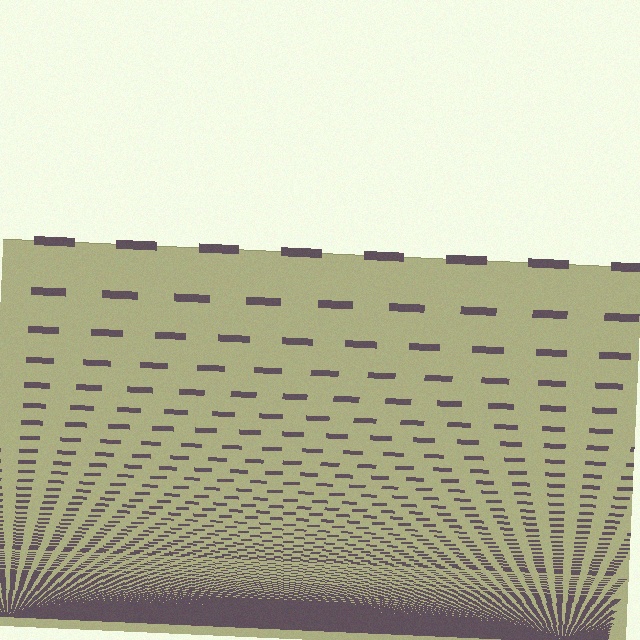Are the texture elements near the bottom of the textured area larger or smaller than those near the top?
Smaller. The gradient is inverted — elements near the bottom are smaller and denser.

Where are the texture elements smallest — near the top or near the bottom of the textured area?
Near the bottom.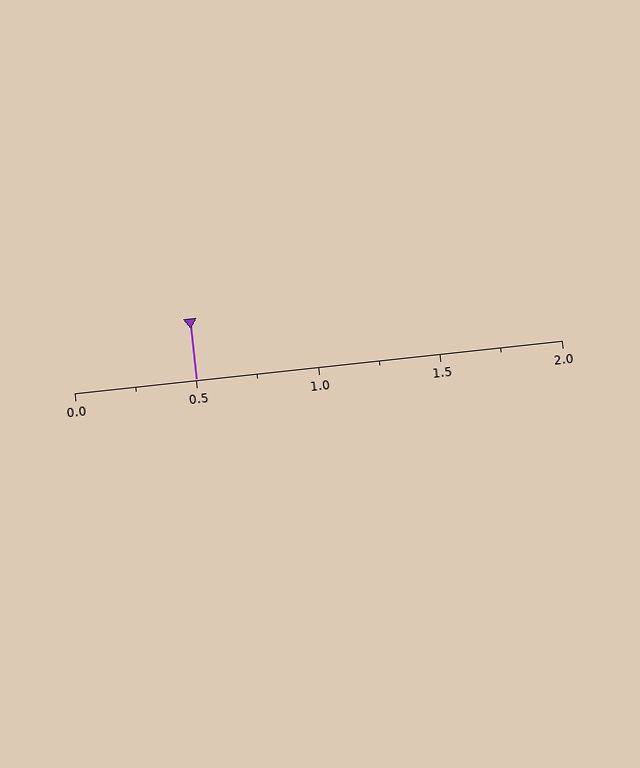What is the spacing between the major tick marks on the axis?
The major ticks are spaced 0.5 apart.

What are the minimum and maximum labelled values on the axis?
The axis runs from 0.0 to 2.0.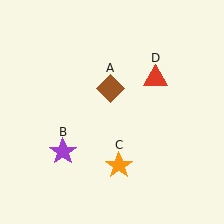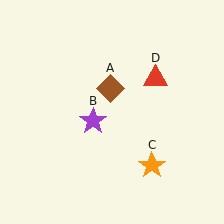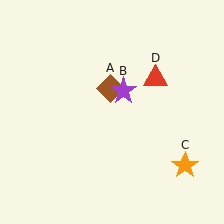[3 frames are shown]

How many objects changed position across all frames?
2 objects changed position: purple star (object B), orange star (object C).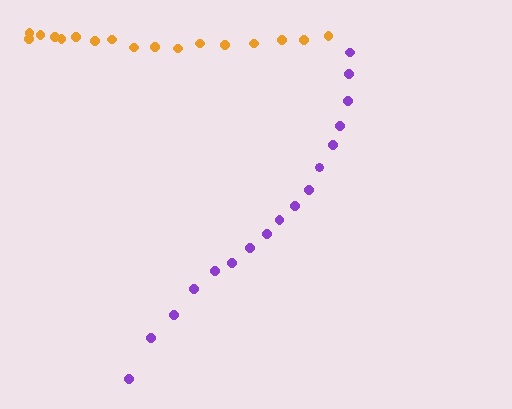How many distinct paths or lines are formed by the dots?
There are 2 distinct paths.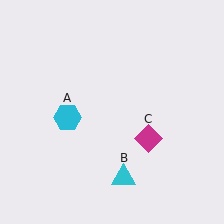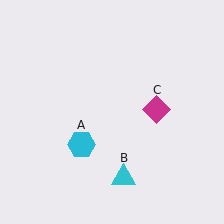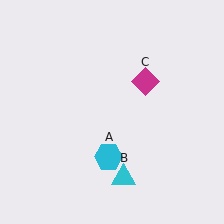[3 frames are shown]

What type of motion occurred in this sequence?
The cyan hexagon (object A), magenta diamond (object C) rotated counterclockwise around the center of the scene.